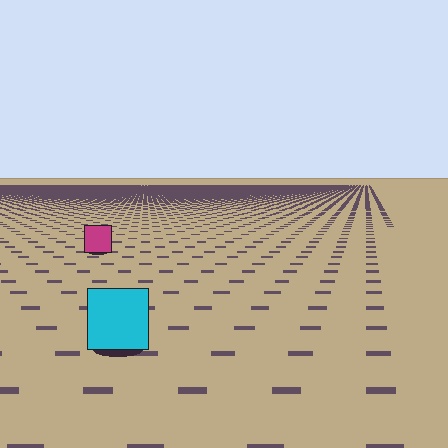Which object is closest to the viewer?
The cyan square is closest. The texture marks near it are larger and more spread out.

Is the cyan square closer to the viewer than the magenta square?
Yes. The cyan square is closer — you can tell from the texture gradient: the ground texture is coarser near it.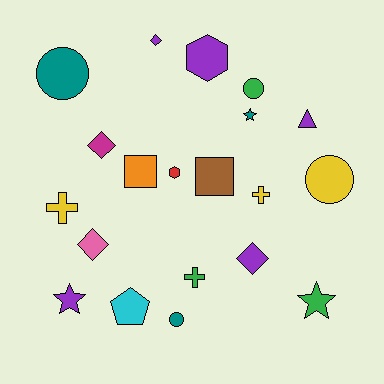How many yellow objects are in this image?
There are 3 yellow objects.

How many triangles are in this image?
There is 1 triangle.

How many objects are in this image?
There are 20 objects.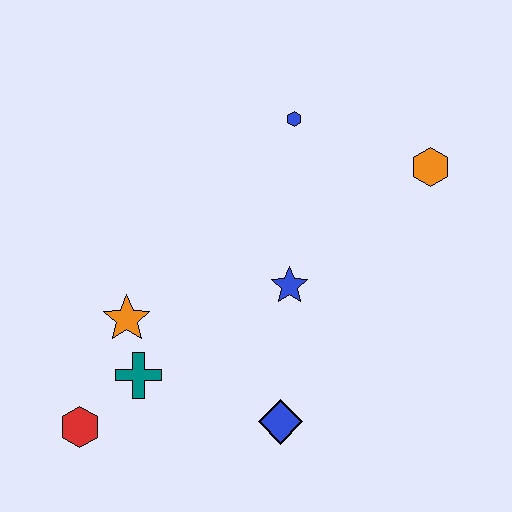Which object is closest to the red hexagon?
The teal cross is closest to the red hexagon.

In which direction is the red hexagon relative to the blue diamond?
The red hexagon is to the left of the blue diamond.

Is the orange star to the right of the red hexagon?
Yes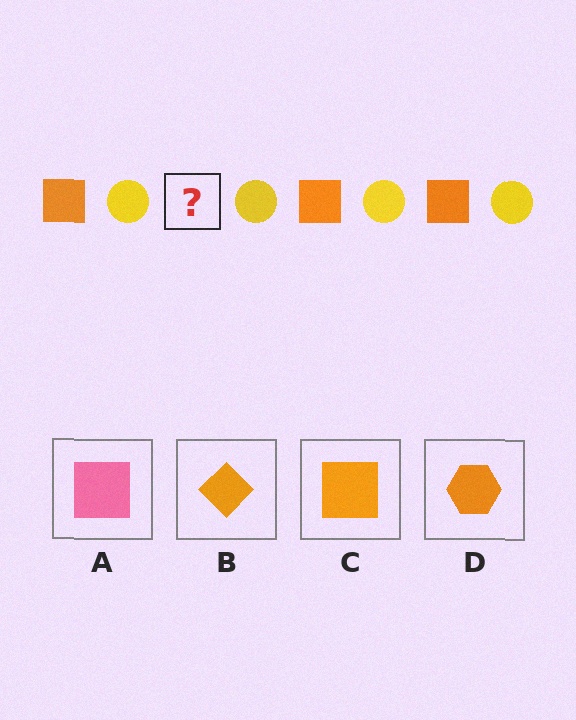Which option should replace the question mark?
Option C.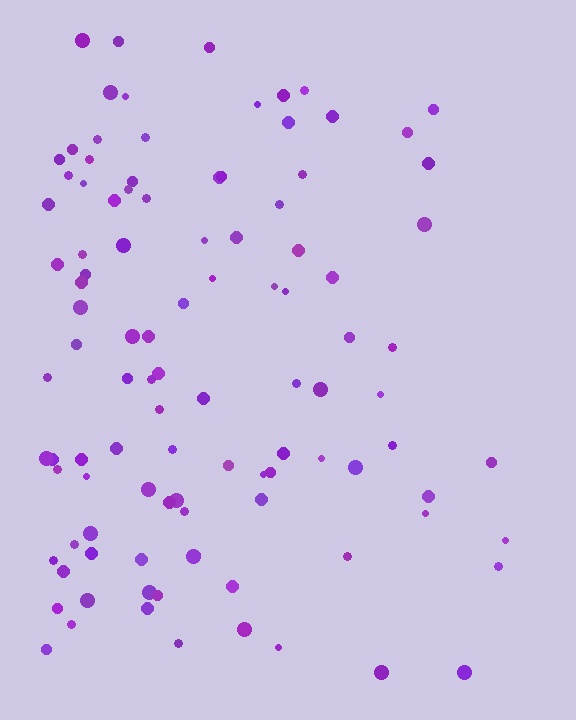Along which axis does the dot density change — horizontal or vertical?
Horizontal.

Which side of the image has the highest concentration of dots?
The left.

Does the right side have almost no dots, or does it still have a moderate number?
Still a moderate number, just noticeably fewer than the left.